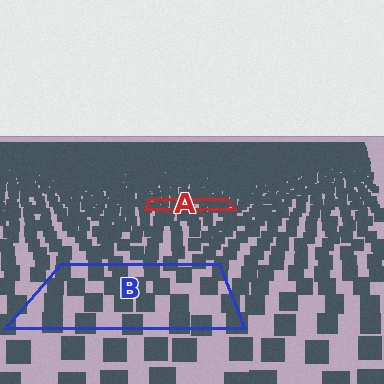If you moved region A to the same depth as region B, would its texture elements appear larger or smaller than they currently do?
They would appear larger. At a closer depth, the same texture elements are projected at a bigger on-screen size.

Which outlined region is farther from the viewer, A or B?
Region A is farther from the viewer — the texture elements inside it appear smaller and more densely packed.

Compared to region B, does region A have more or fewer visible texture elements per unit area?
Region A has more texture elements per unit area — they are packed more densely because it is farther away.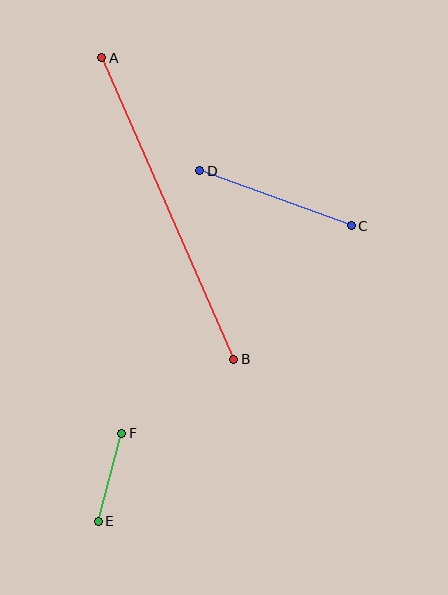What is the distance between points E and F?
The distance is approximately 91 pixels.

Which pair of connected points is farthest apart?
Points A and B are farthest apart.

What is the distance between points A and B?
The distance is approximately 329 pixels.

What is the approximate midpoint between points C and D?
The midpoint is at approximately (276, 198) pixels.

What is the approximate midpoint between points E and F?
The midpoint is at approximately (110, 477) pixels.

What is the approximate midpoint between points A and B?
The midpoint is at approximately (168, 208) pixels.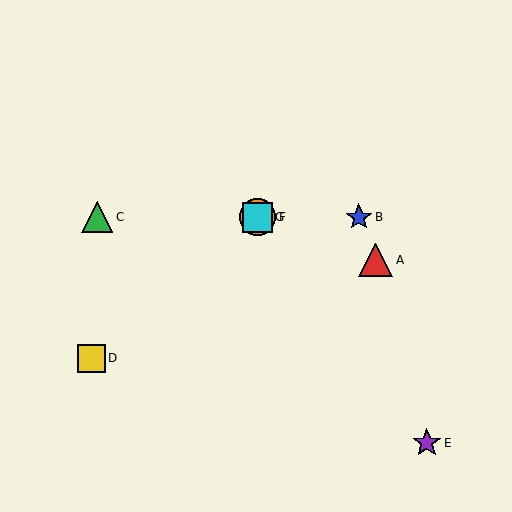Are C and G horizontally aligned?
Yes, both are at y≈217.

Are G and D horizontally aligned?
No, G is at y≈217 and D is at y≈358.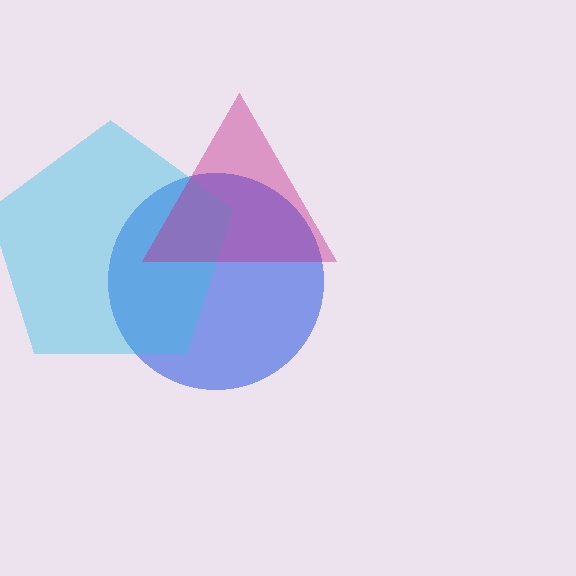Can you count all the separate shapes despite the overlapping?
Yes, there are 3 separate shapes.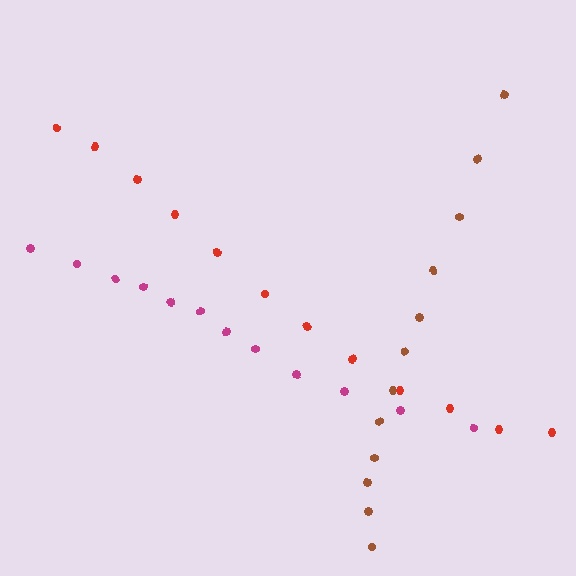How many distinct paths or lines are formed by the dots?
There are 3 distinct paths.